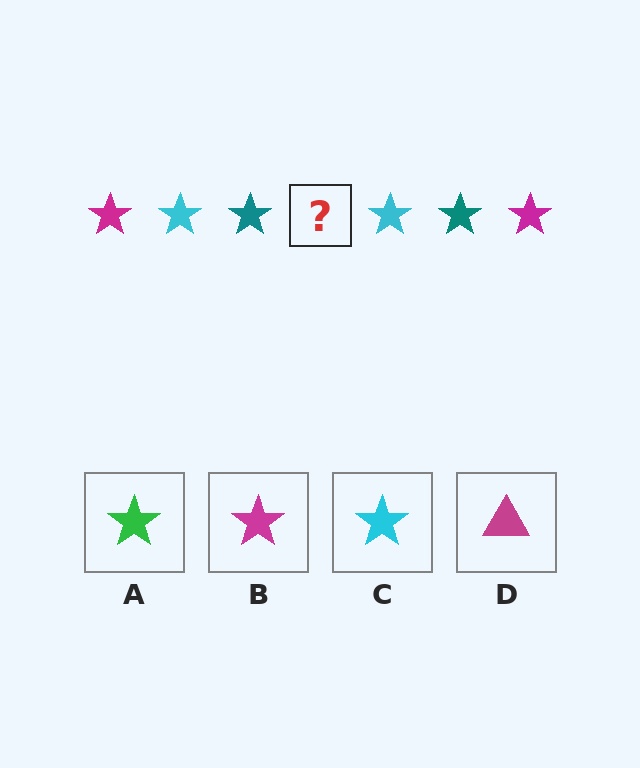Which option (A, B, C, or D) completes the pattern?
B.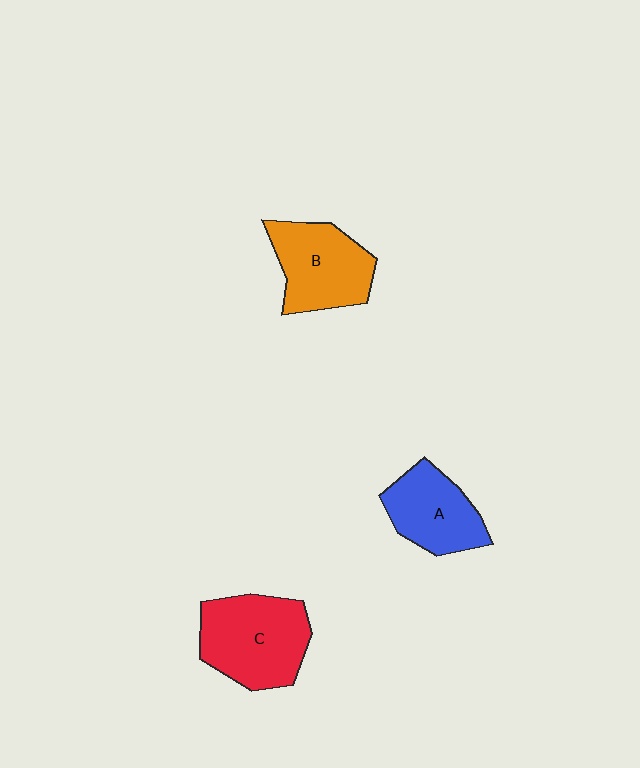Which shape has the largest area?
Shape C (red).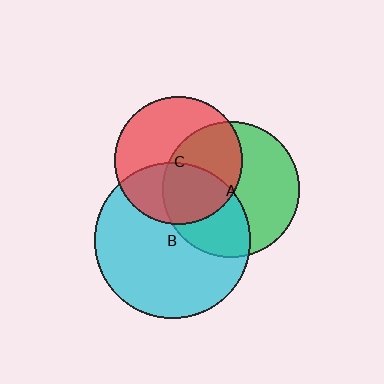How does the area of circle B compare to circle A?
Approximately 1.3 times.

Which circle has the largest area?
Circle B (cyan).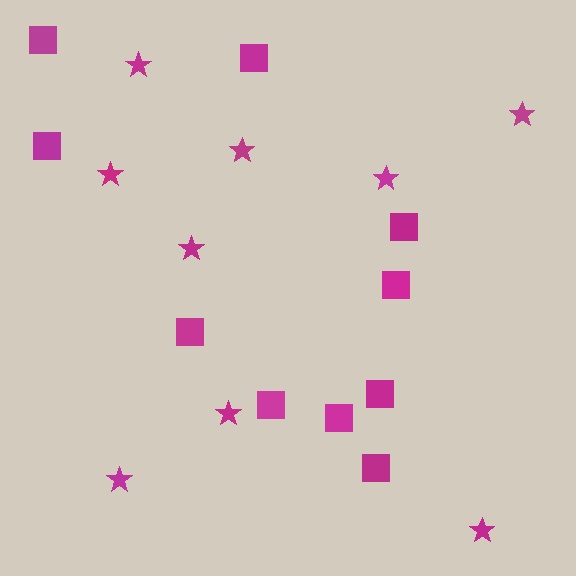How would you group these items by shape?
There are 2 groups: one group of stars (9) and one group of squares (10).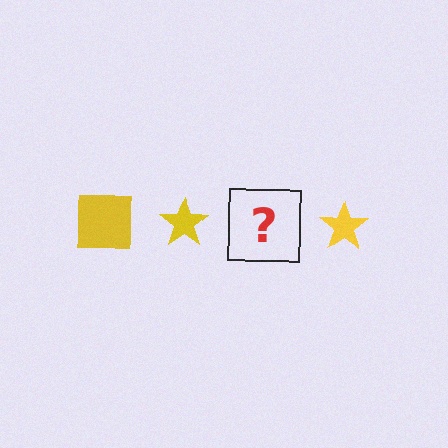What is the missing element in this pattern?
The missing element is a yellow square.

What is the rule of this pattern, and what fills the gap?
The rule is that the pattern cycles through square, star shapes in yellow. The gap should be filled with a yellow square.